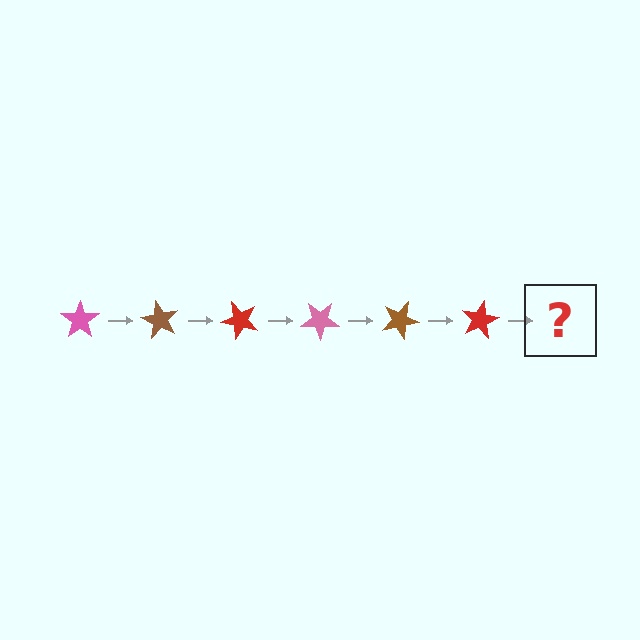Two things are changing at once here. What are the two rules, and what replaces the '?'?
The two rules are that it rotates 60 degrees each step and the color cycles through pink, brown, and red. The '?' should be a pink star, rotated 360 degrees from the start.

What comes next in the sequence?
The next element should be a pink star, rotated 360 degrees from the start.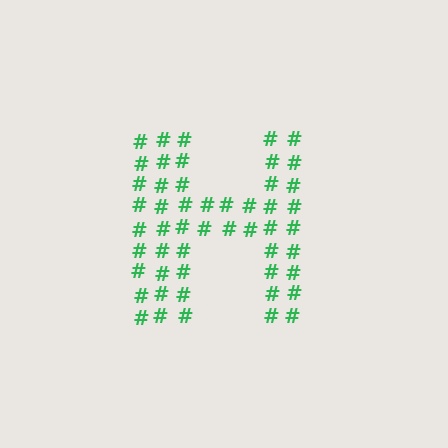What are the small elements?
The small elements are hash symbols.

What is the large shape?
The large shape is the letter H.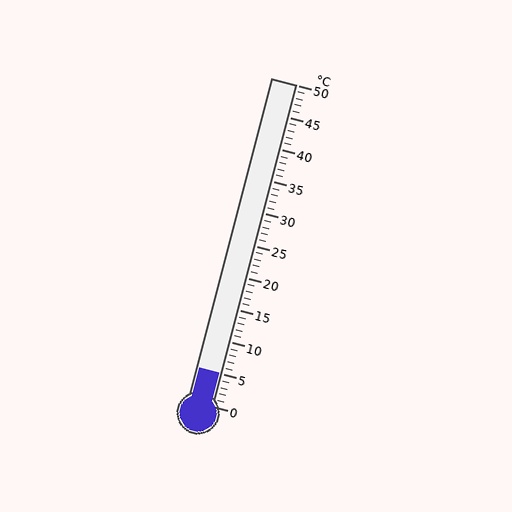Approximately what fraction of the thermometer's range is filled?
The thermometer is filled to approximately 10% of its range.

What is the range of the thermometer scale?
The thermometer scale ranges from 0°C to 50°C.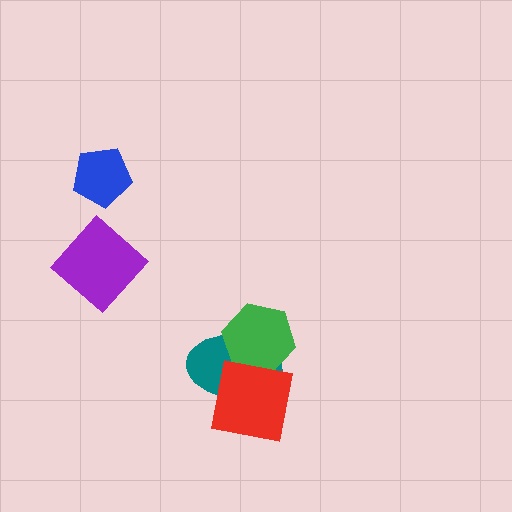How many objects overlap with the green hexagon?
2 objects overlap with the green hexagon.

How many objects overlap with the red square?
2 objects overlap with the red square.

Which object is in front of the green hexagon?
The red square is in front of the green hexagon.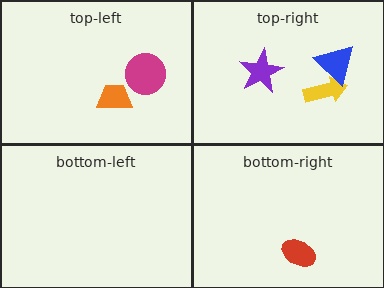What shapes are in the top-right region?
The yellow arrow, the purple star, the blue triangle.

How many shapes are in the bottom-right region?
1.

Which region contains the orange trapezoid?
The top-left region.